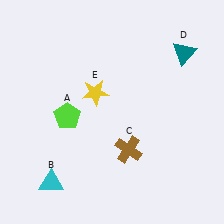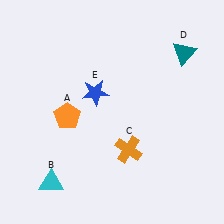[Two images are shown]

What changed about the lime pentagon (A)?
In Image 1, A is lime. In Image 2, it changed to orange.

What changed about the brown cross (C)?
In Image 1, C is brown. In Image 2, it changed to orange.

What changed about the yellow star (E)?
In Image 1, E is yellow. In Image 2, it changed to blue.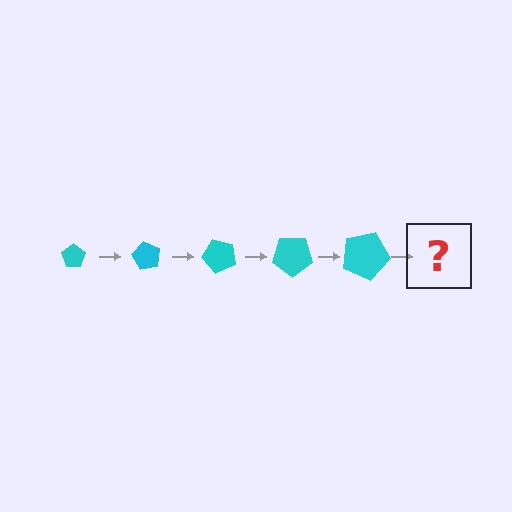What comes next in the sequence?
The next element should be a pentagon, larger than the previous one and rotated 300 degrees from the start.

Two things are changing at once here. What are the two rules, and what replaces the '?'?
The two rules are that the pentagon grows larger each step and it rotates 60 degrees each step. The '?' should be a pentagon, larger than the previous one and rotated 300 degrees from the start.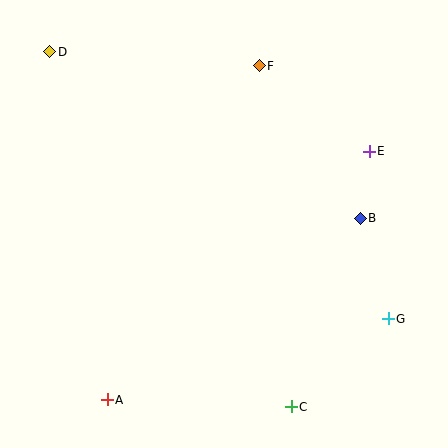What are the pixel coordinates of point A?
Point A is at (107, 400).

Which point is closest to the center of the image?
Point B at (360, 218) is closest to the center.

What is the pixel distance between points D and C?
The distance between D and C is 430 pixels.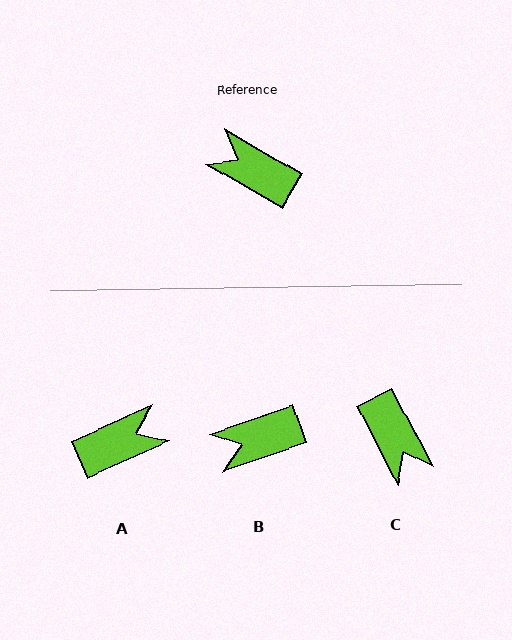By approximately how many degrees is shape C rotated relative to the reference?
Approximately 148 degrees counter-clockwise.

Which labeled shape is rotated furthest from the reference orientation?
C, about 148 degrees away.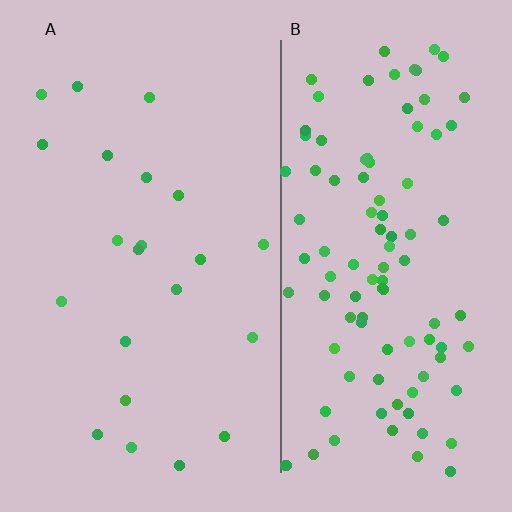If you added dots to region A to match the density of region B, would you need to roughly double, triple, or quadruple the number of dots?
Approximately quadruple.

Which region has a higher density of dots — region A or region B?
B (the right).